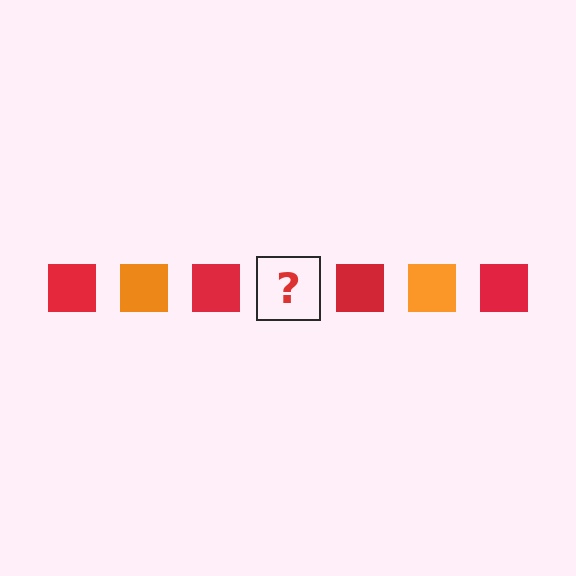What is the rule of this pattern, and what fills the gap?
The rule is that the pattern cycles through red, orange squares. The gap should be filled with an orange square.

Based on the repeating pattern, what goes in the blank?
The blank should be an orange square.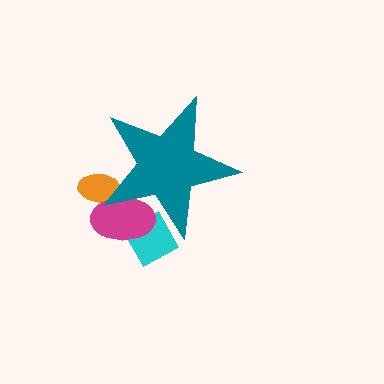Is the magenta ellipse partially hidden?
Yes, the magenta ellipse is partially hidden behind the teal star.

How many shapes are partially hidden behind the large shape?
3 shapes are partially hidden.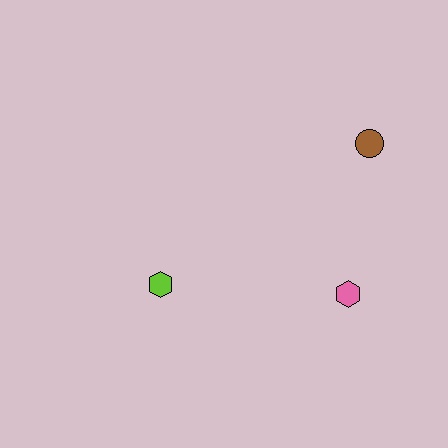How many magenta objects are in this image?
There are no magenta objects.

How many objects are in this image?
There are 3 objects.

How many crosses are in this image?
There are no crosses.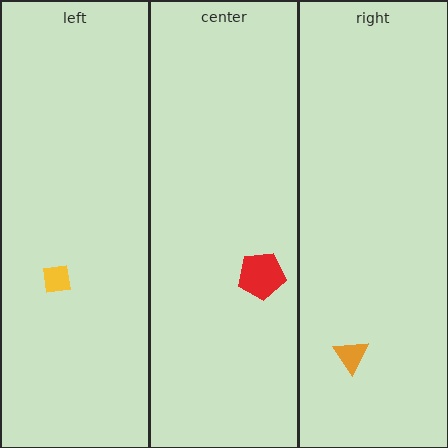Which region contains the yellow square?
The left region.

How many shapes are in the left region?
1.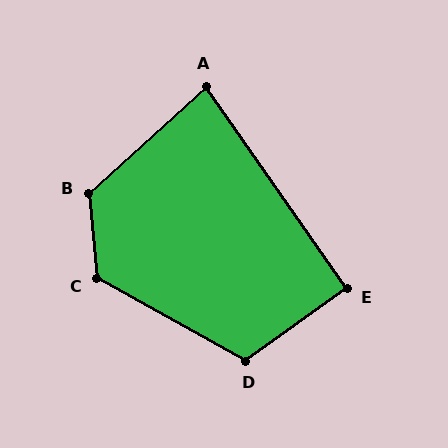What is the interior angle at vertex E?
Approximately 91 degrees (approximately right).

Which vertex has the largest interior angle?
B, at approximately 127 degrees.